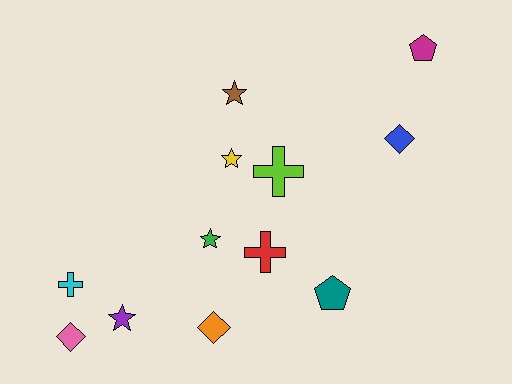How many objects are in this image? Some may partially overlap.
There are 12 objects.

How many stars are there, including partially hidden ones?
There are 4 stars.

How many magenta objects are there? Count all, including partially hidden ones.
There is 1 magenta object.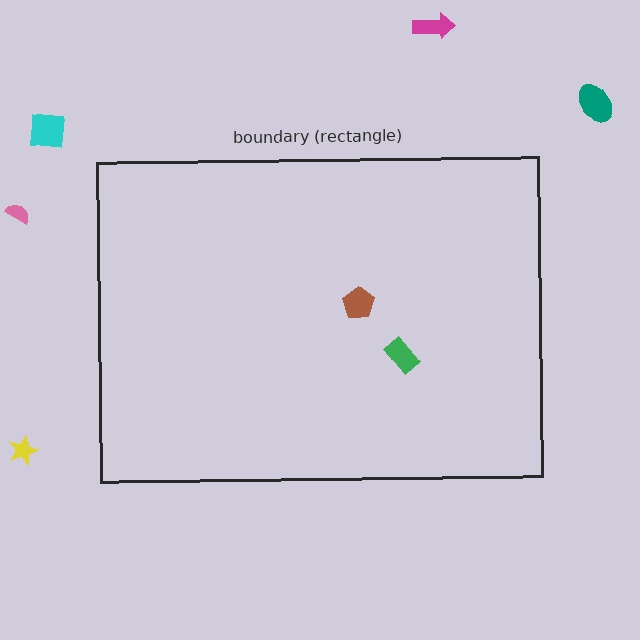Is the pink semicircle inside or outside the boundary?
Outside.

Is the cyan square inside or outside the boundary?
Outside.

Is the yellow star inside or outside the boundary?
Outside.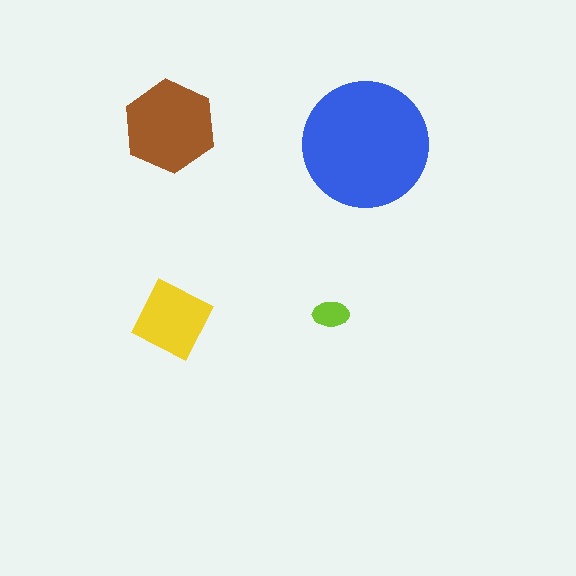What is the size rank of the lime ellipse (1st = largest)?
4th.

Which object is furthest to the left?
The brown hexagon is leftmost.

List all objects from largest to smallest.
The blue circle, the brown hexagon, the yellow diamond, the lime ellipse.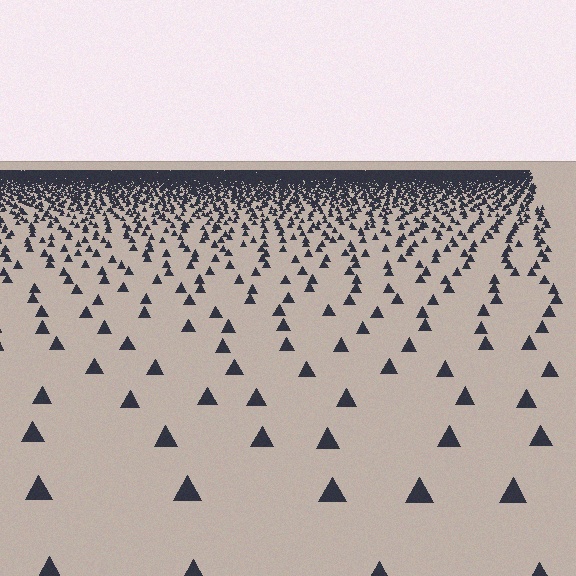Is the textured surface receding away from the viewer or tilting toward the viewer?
The surface is receding away from the viewer. Texture elements get smaller and denser toward the top.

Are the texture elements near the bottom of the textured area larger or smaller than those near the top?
Larger. Near the bottom, elements are closer to the viewer and appear at a bigger on-screen size.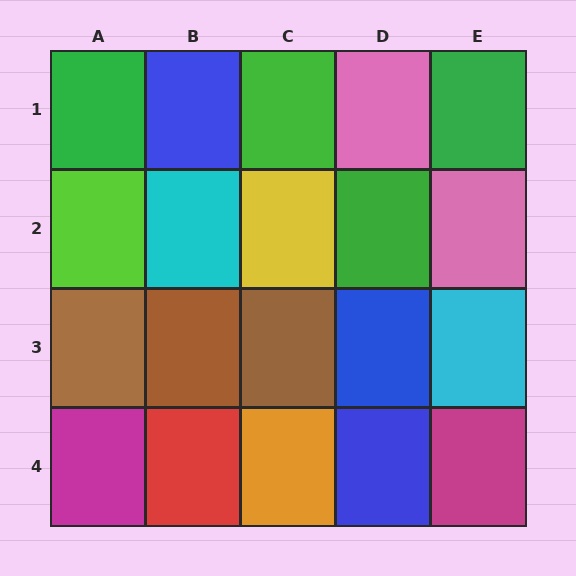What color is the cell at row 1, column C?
Green.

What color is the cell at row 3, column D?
Blue.